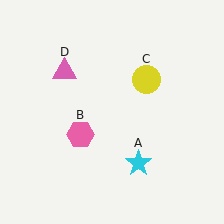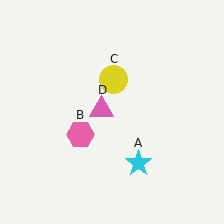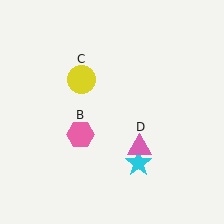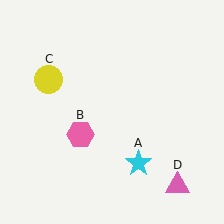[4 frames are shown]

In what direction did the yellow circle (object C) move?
The yellow circle (object C) moved left.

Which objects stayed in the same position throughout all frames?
Cyan star (object A) and pink hexagon (object B) remained stationary.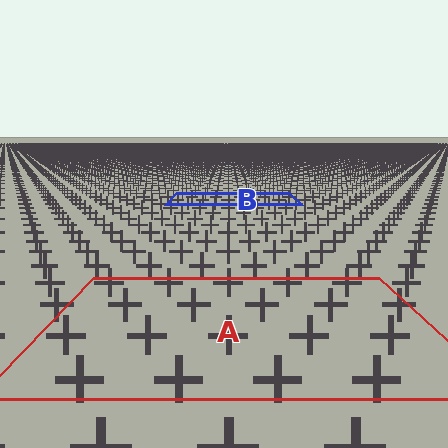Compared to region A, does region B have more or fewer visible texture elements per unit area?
Region B has more texture elements per unit area — they are packed more densely because it is farther away.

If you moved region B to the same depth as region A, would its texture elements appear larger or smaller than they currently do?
They would appear larger. At a closer depth, the same texture elements are projected at a bigger on-screen size.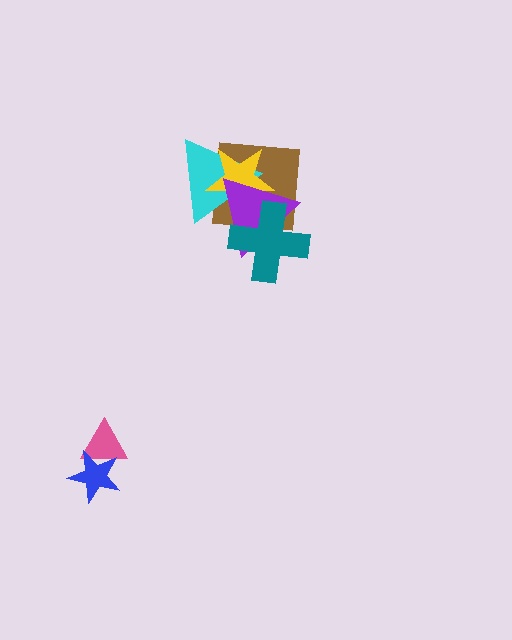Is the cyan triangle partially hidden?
Yes, it is partially covered by another shape.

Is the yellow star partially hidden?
Yes, it is partially covered by another shape.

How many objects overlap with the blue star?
1 object overlaps with the blue star.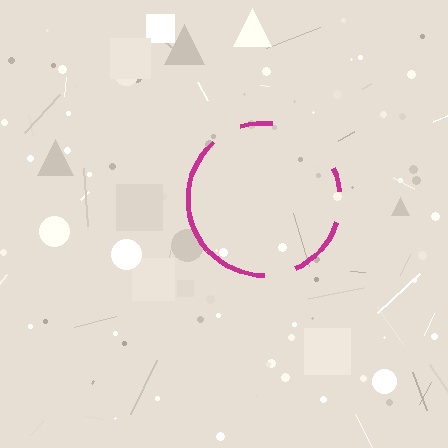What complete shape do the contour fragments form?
The contour fragments form a circle.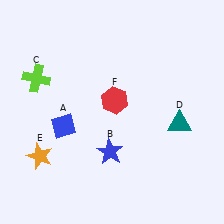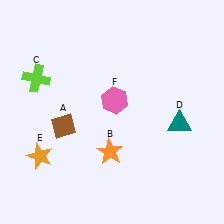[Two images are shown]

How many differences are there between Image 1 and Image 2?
There are 3 differences between the two images.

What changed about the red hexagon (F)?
In Image 1, F is red. In Image 2, it changed to pink.